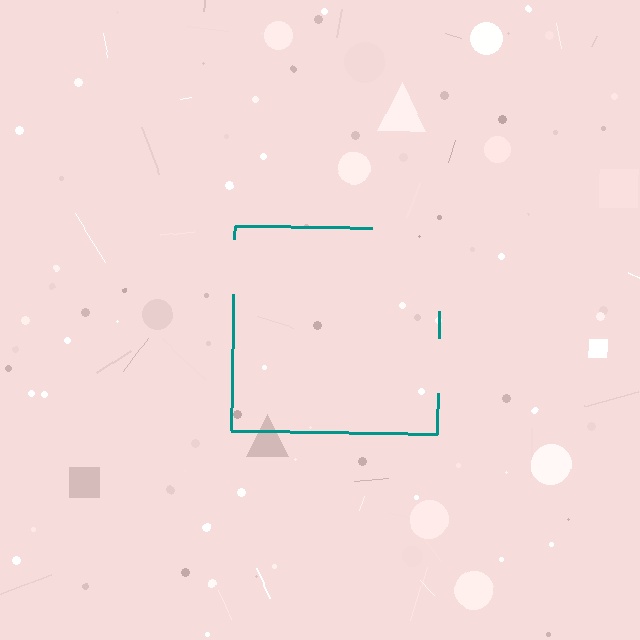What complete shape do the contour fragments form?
The contour fragments form a square.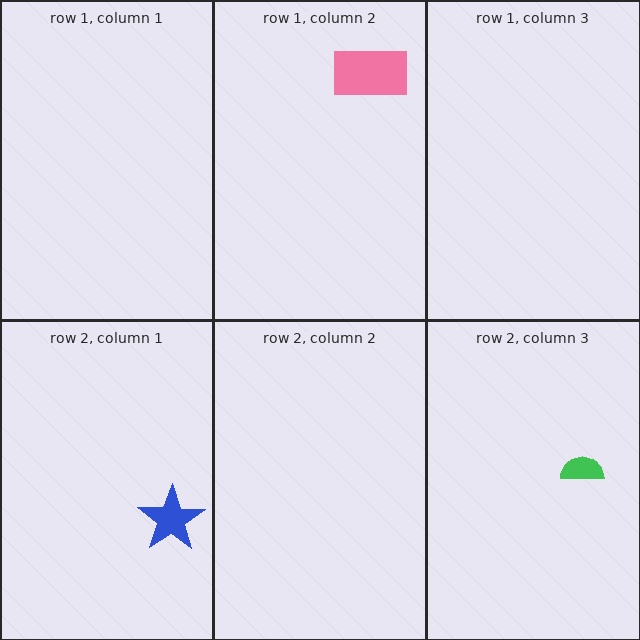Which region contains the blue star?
The row 2, column 1 region.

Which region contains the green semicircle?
The row 2, column 3 region.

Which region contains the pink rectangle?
The row 1, column 2 region.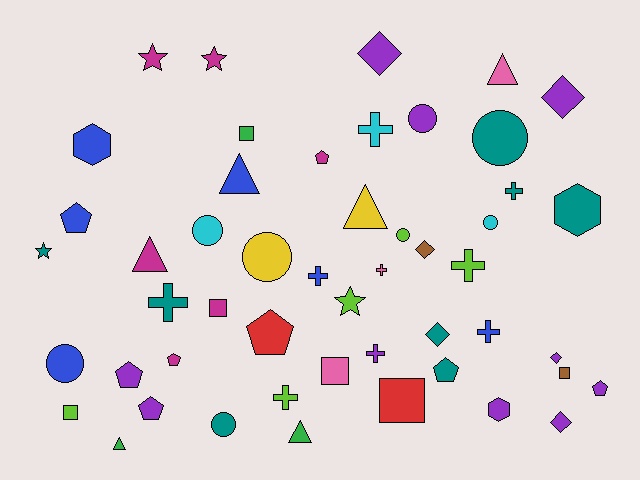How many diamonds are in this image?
There are 6 diamonds.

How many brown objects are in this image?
There are 2 brown objects.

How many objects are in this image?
There are 50 objects.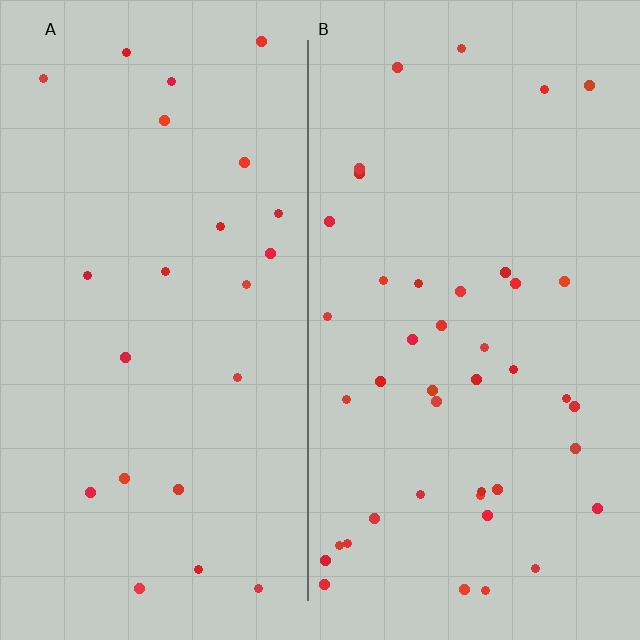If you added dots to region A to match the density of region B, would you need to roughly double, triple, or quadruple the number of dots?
Approximately double.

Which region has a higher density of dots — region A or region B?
B (the right).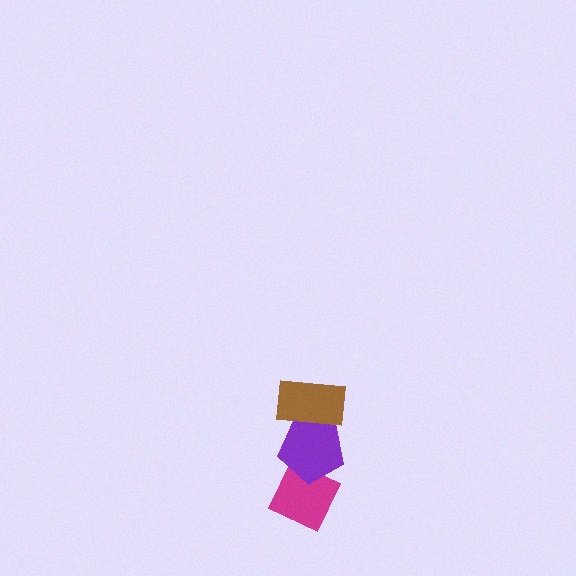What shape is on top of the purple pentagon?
The brown rectangle is on top of the purple pentagon.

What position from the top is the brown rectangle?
The brown rectangle is 1st from the top.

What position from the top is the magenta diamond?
The magenta diamond is 3rd from the top.